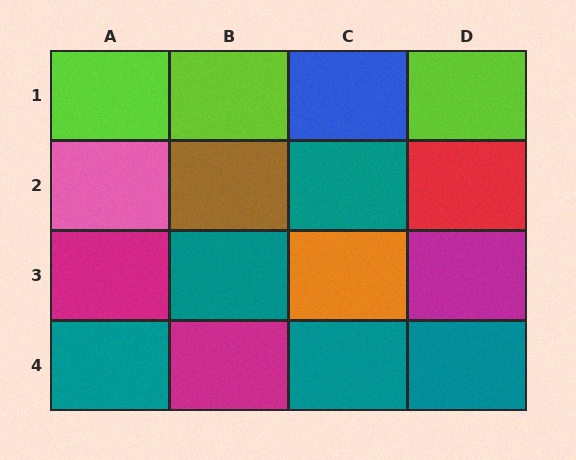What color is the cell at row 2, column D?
Red.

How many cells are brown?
1 cell is brown.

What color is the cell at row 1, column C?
Blue.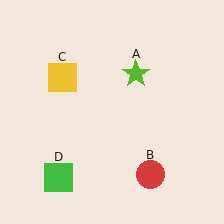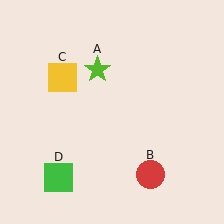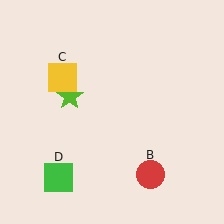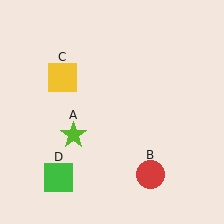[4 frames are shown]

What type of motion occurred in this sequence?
The lime star (object A) rotated counterclockwise around the center of the scene.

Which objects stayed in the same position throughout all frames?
Red circle (object B) and yellow square (object C) and green square (object D) remained stationary.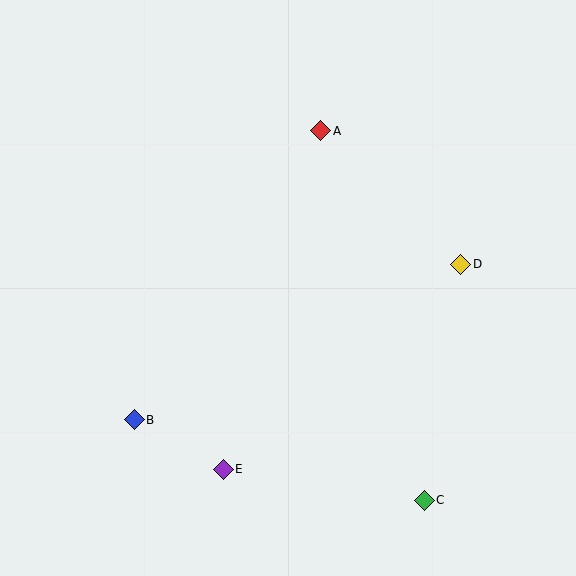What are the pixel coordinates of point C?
Point C is at (424, 500).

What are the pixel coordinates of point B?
Point B is at (134, 420).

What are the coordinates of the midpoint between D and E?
The midpoint between D and E is at (342, 367).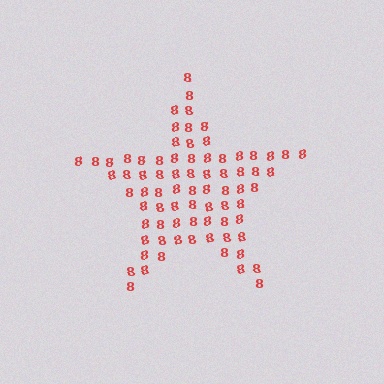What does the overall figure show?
The overall figure shows a star.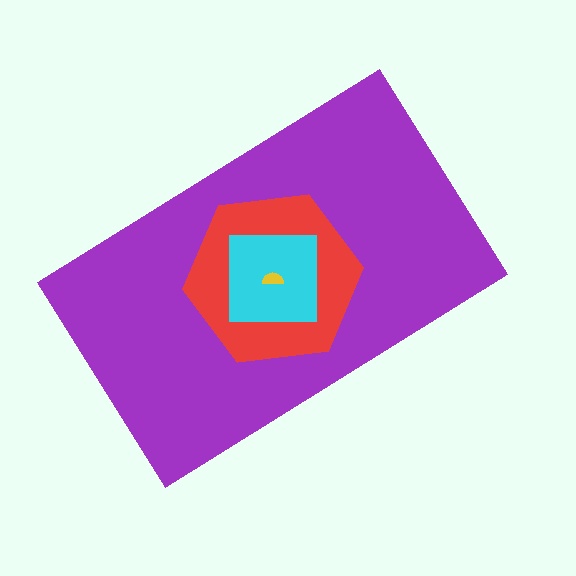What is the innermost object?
The yellow semicircle.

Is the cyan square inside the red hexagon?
Yes.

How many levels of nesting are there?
4.